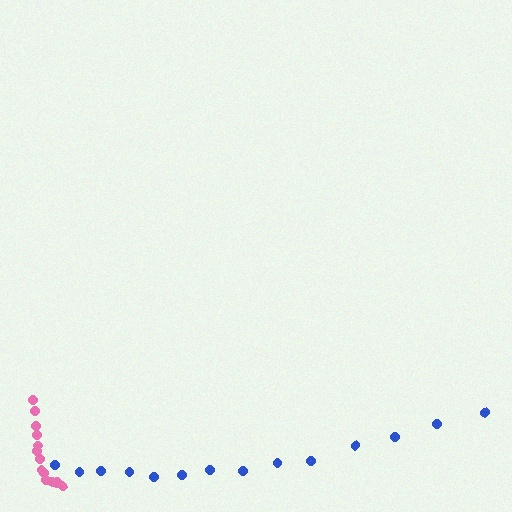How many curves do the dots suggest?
There are 2 distinct paths.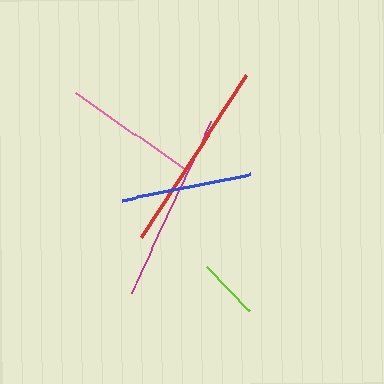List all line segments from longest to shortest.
From longest to shortest: red, magenta, pink, blue, lime.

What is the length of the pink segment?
The pink segment is approximately 133 pixels long.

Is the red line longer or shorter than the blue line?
The red line is longer than the blue line.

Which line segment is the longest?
The red line is the longest at approximately 194 pixels.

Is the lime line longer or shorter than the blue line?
The blue line is longer than the lime line.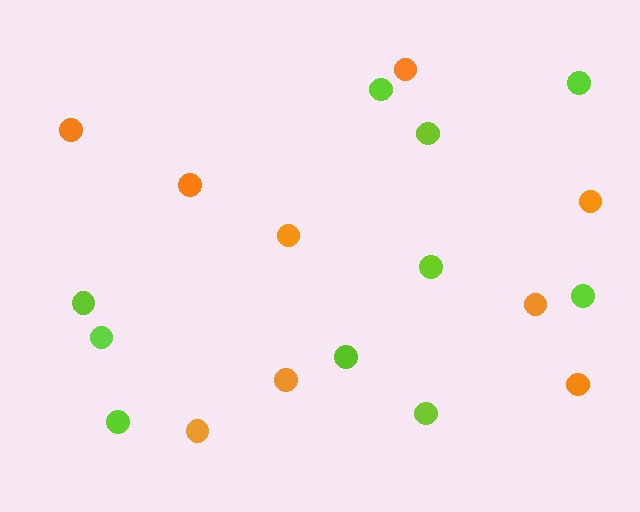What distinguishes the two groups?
There are 2 groups: one group of orange circles (9) and one group of lime circles (10).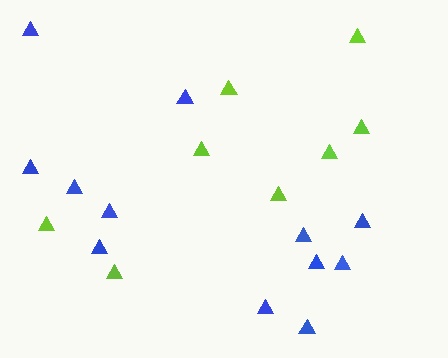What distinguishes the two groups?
There are 2 groups: one group of lime triangles (8) and one group of blue triangles (12).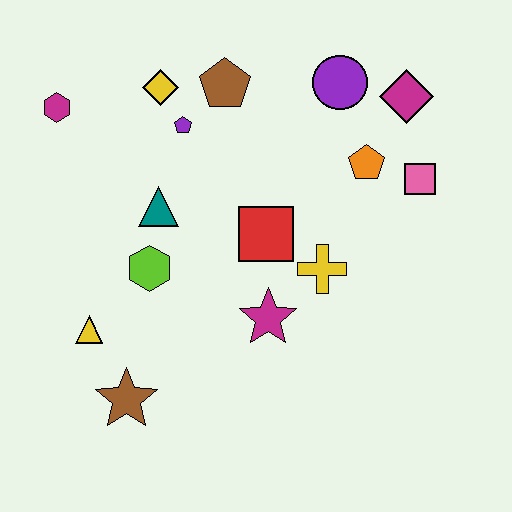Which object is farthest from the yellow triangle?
The magenta diamond is farthest from the yellow triangle.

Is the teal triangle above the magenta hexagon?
No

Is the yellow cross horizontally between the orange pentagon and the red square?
Yes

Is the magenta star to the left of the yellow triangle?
No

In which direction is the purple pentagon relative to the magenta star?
The purple pentagon is above the magenta star.